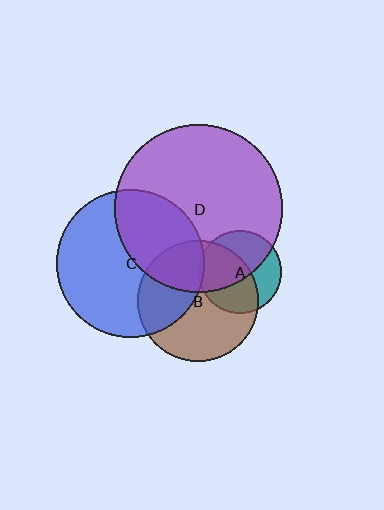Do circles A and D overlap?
Yes.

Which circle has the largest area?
Circle D (purple).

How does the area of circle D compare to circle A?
Approximately 4.1 times.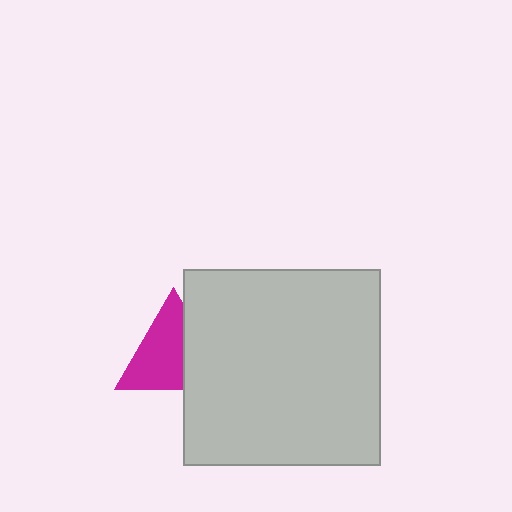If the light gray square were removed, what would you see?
You would see the complete magenta triangle.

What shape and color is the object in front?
The object in front is a light gray square.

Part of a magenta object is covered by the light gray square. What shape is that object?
It is a triangle.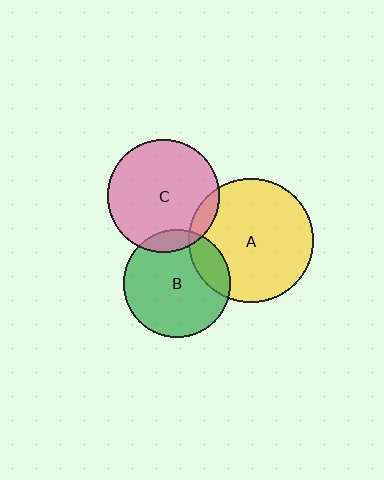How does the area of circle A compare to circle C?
Approximately 1.2 times.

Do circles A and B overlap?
Yes.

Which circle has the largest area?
Circle A (yellow).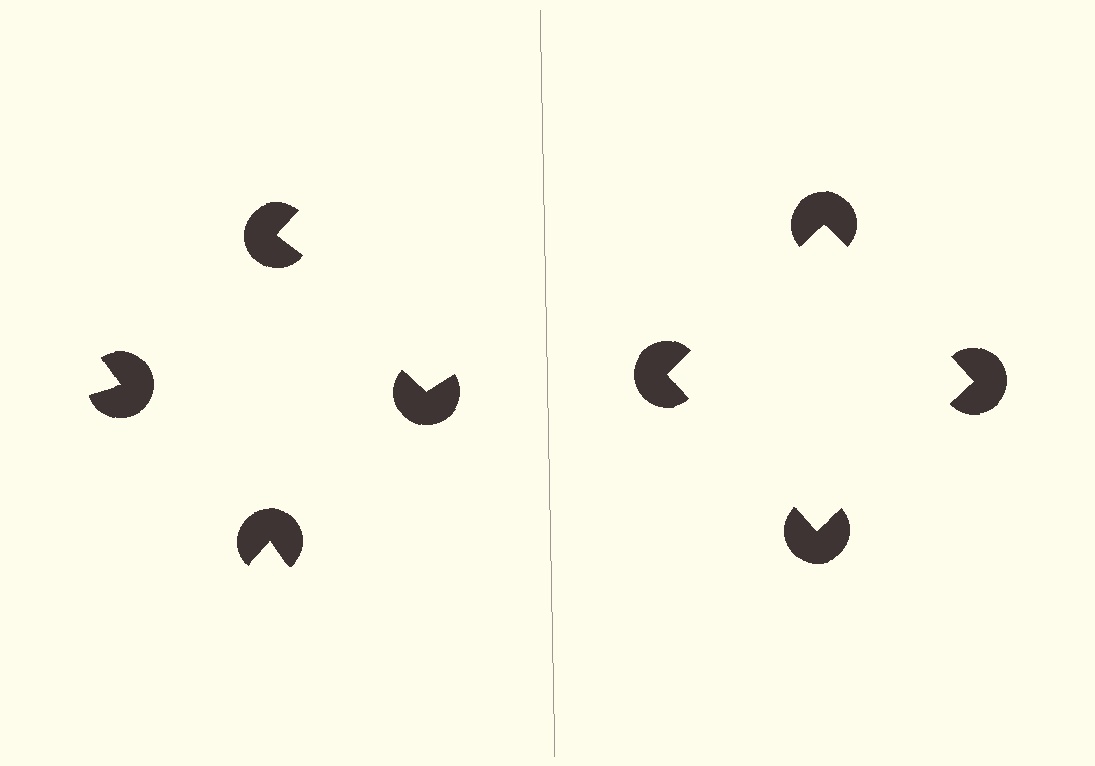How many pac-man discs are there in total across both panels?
8 — 4 on each side.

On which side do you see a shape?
An illusory square appears on the right side. On the left side the wedge cuts are rotated, so no coherent shape forms.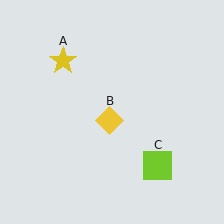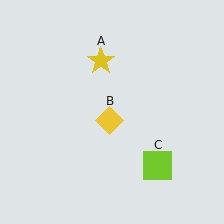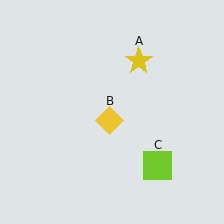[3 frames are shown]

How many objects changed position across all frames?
1 object changed position: yellow star (object A).